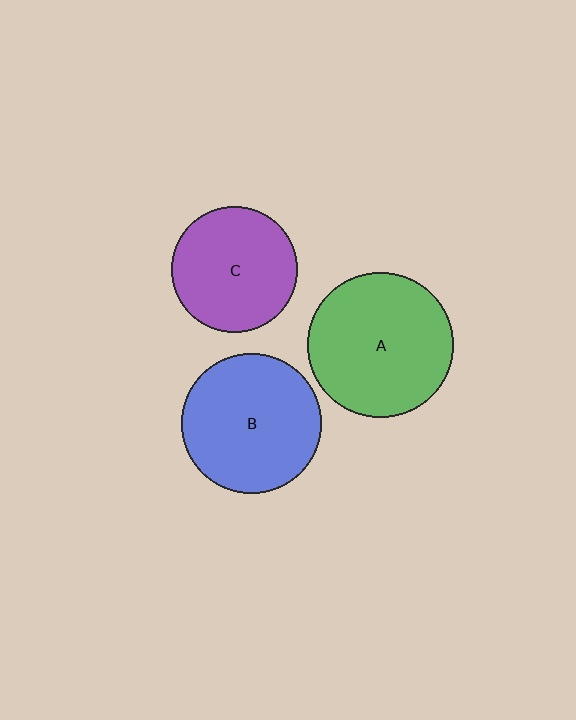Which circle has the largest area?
Circle A (green).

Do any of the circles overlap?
No, none of the circles overlap.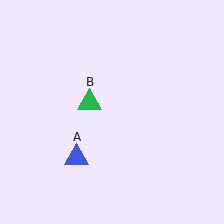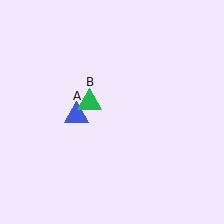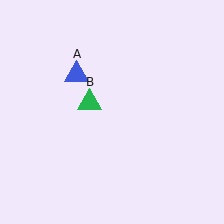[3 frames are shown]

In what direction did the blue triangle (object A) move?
The blue triangle (object A) moved up.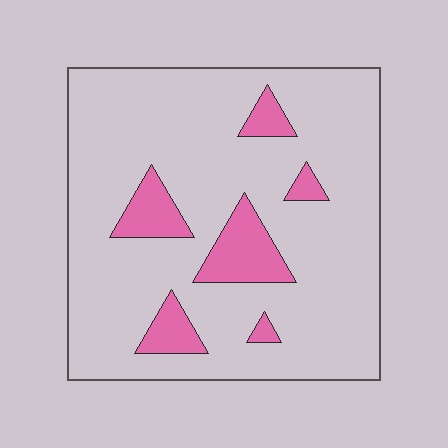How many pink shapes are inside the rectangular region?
6.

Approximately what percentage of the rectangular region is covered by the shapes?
Approximately 15%.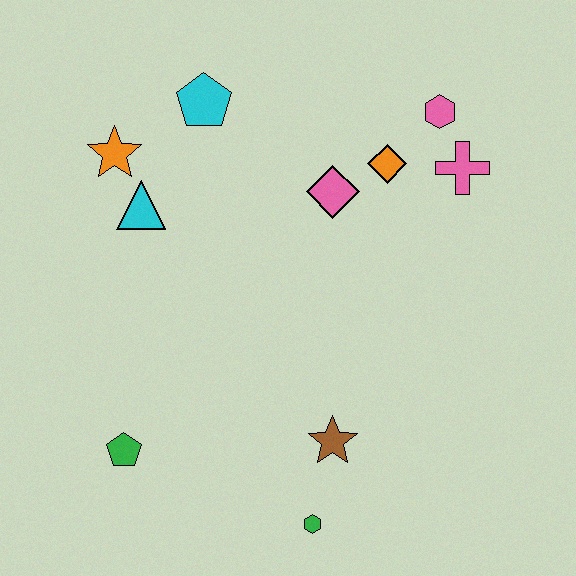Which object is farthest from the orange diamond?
The green pentagon is farthest from the orange diamond.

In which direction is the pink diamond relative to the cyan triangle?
The pink diamond is to the right of the cyan triangle.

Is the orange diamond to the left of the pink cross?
Yes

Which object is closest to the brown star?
The green hexagon is closest to the brown star.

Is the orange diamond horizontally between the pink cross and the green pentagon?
Yes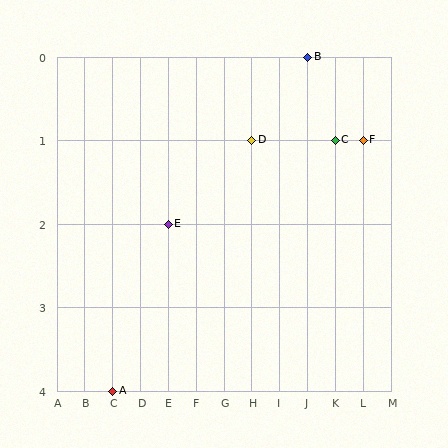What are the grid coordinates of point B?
Point B is at grid coordinates (J, 0).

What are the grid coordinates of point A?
Point A is at grid coordinates (C, 4).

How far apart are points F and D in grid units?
Points F and D are 4 columns apart.